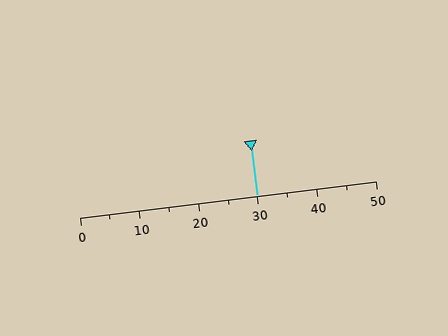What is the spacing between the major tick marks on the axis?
The major ticks are spaced 10 apart.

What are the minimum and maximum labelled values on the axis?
The axis runs from 0 to 50.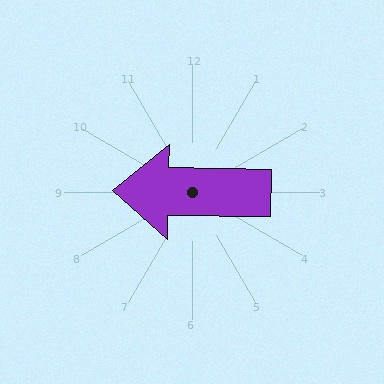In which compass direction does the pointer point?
West.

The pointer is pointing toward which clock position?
Roughly 9 o'clock.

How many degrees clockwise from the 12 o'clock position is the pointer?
Approximately 271 degrees.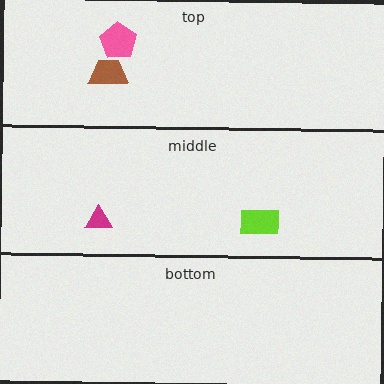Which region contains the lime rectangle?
The middle region.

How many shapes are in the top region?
2.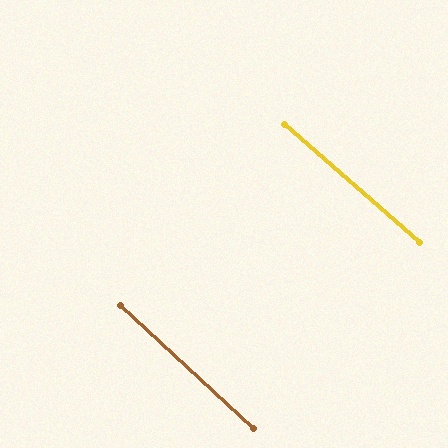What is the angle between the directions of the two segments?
Approximately 1 degree.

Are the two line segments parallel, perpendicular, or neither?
Parallel — their directions differ by only 1.3°.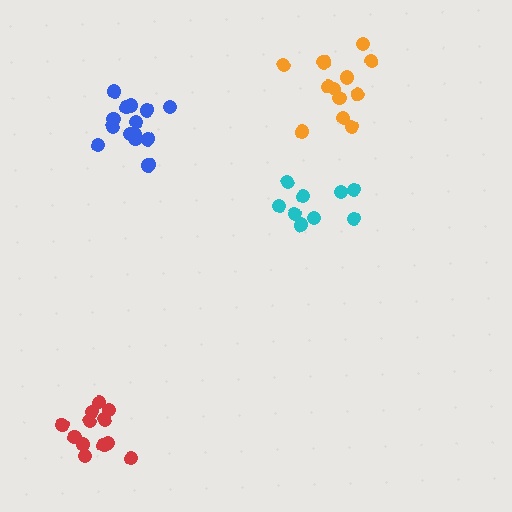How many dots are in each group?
Group 1: 14 dots, Group 2: 12 dots, Group 3: 9 dots, Group 4: 12 dots (47 total).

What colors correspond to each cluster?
The clusters are colored: blue, orange, cyan, red.